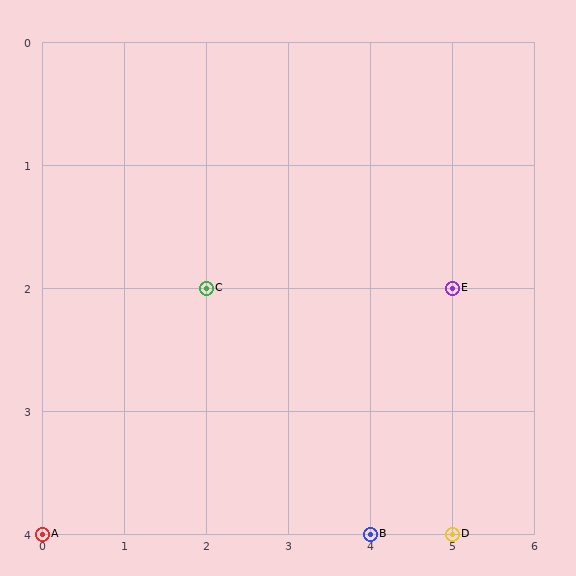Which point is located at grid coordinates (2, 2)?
Point C is at (2, 2).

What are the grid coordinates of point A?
Point A is at grid coordinates (0, 4).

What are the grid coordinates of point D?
Point D is at grid coordinates (5, 4).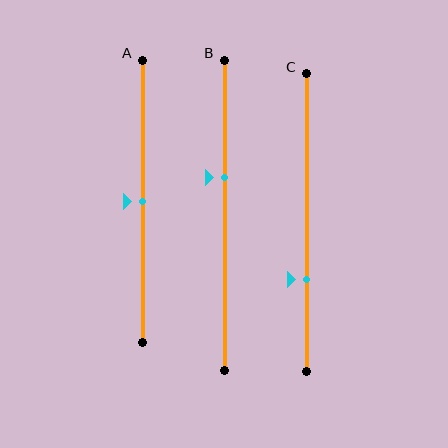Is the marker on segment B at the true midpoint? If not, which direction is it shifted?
No, the marker on segment B is shifted upward by about 12% of the segment length.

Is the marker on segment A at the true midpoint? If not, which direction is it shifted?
Yes, the marker on segment A is at the true midpoint.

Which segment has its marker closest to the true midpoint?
Segment A has its marker closest to the true midpoint.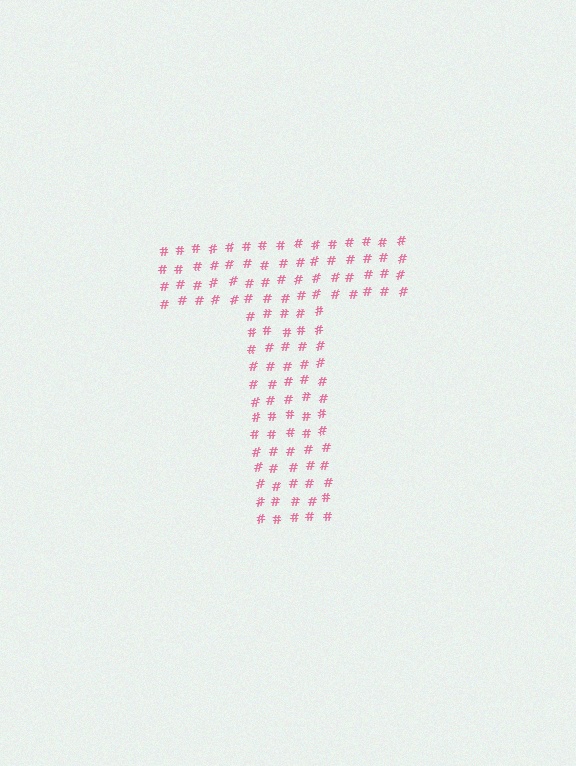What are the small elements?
The small elements are hash symbols.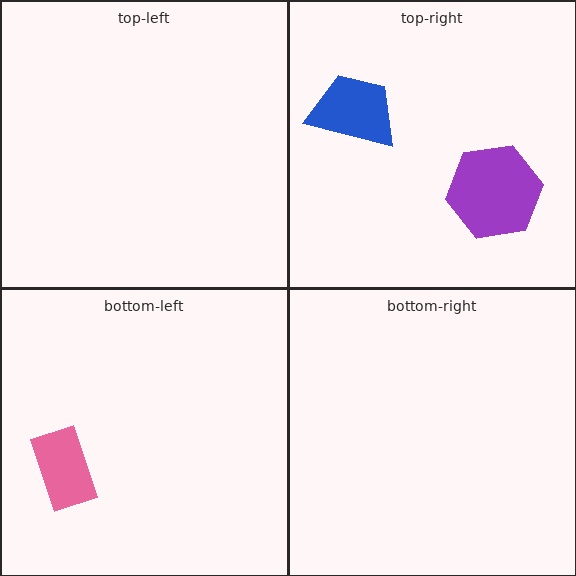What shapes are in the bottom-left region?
The pink rectangle.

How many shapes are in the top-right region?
2.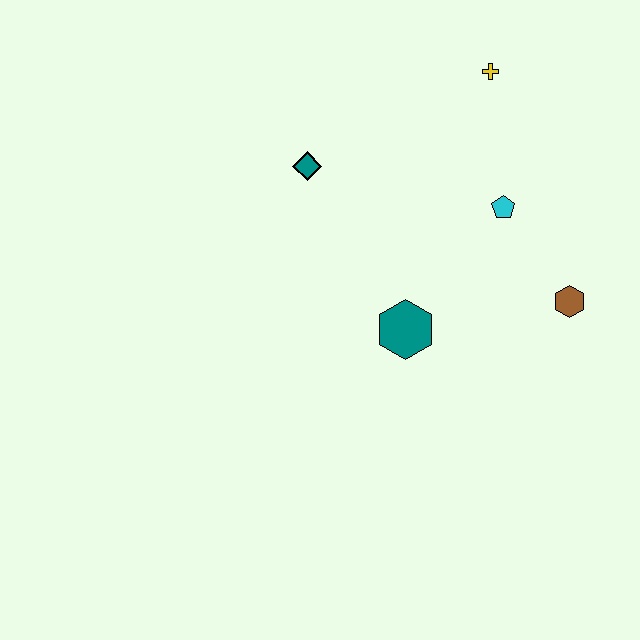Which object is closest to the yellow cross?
The cyan pentagon is closest to the yellow cross.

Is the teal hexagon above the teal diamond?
No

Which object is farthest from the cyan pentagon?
The teal diamond is farthest from the cyan pentagon.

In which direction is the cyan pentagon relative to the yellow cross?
The cyan pentagon is below the yellow cross.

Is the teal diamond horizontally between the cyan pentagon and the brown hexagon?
No